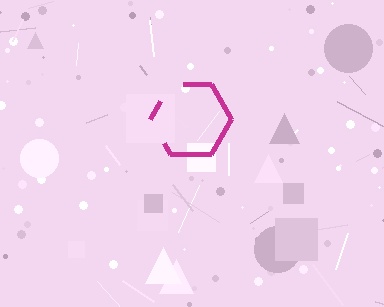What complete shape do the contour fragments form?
The contour fragments form a hexagon.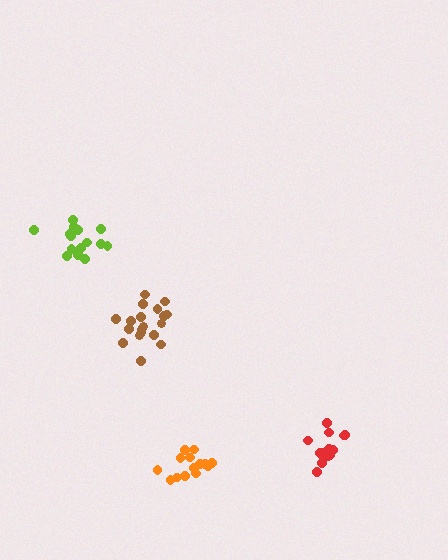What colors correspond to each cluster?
The clusters are colored: orange, brown, lime, red.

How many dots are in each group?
Group 1: 14 dots, Group 2: 19 dots, Group 3: 15 dots, Group 4: 15 dots (63 total).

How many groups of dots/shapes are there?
There are 4 groups.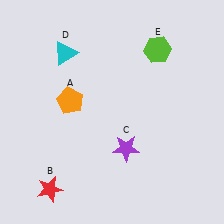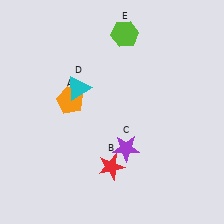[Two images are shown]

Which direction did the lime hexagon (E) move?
The lime hexagon (E) moved left.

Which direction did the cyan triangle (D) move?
The cyan triangle (D) moved down.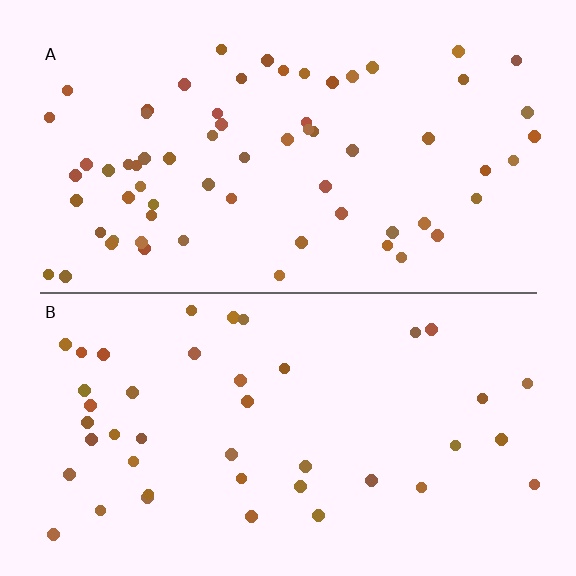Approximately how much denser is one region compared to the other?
Approximately 1.6× — region A over region B.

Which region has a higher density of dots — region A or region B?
A (the top).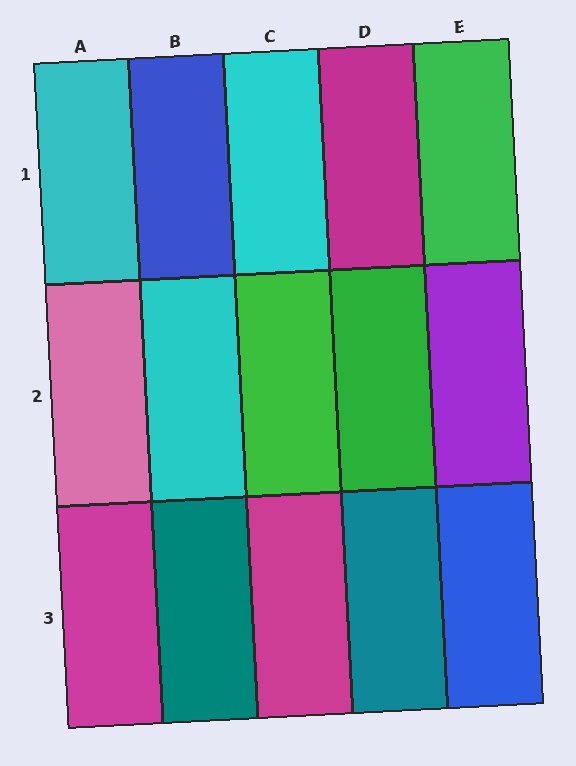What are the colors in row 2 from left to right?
Pink, cyan, green, green, purple.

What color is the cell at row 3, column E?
Blue.